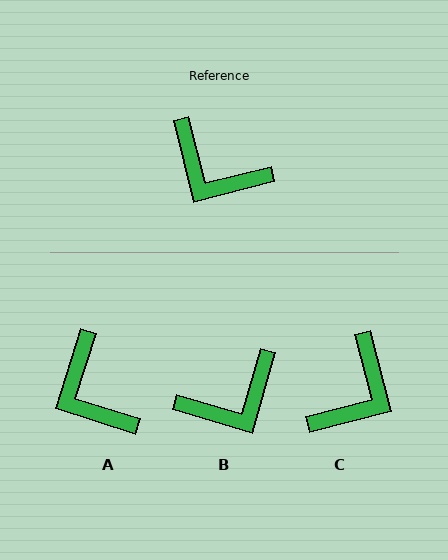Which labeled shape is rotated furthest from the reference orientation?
C, about 90 degrees away.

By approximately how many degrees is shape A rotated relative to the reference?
Approximately 32 degrees clockwise.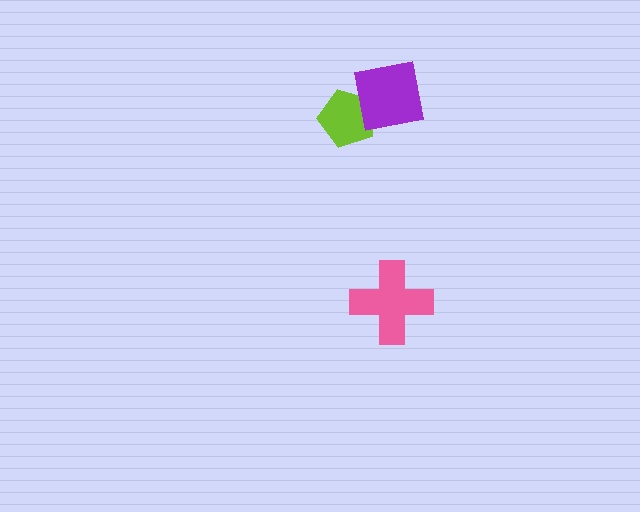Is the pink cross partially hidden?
No, no other shape covers it.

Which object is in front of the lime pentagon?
The purple square is in front of the lime pentagon.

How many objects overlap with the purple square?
1 object overlaps with the purple square.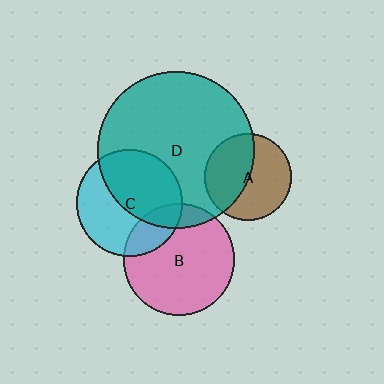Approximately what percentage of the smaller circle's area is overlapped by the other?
Approximately 50%.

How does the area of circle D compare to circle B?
Approximately 2.0 times.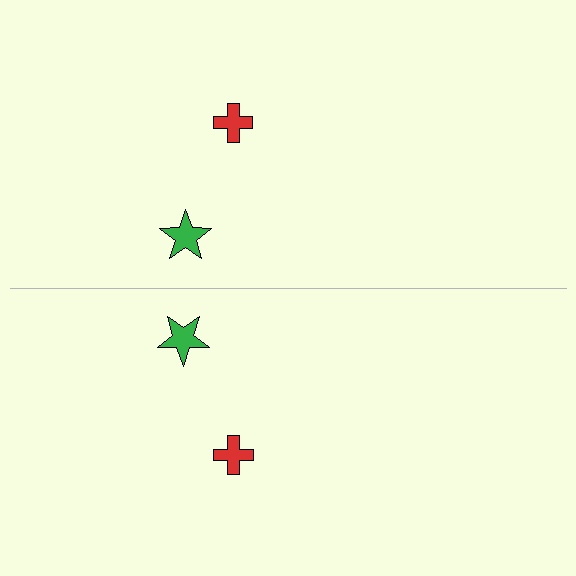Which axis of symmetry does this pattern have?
The pattern has a horizontal axis of symmetry running through the center of the image.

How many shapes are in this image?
There are 4 shapes in this image.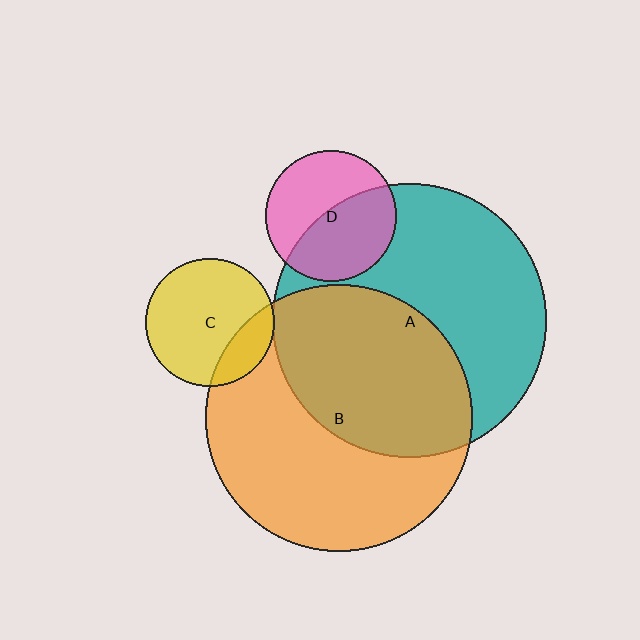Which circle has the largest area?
Circle A (teal).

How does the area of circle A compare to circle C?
Approximately 4.5 times.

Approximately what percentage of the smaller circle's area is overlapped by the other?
Approximately 45%.